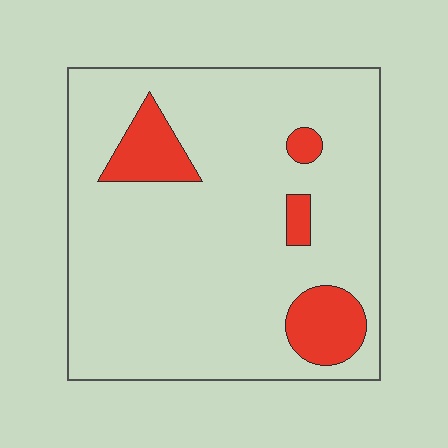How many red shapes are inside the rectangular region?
4.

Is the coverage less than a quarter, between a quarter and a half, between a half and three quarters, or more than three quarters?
Less than a quarter.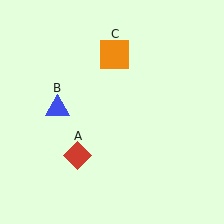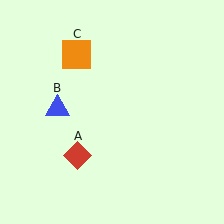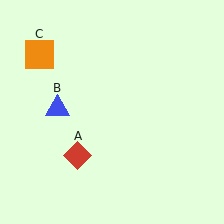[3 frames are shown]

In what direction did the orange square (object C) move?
The orange square (object C) moved left.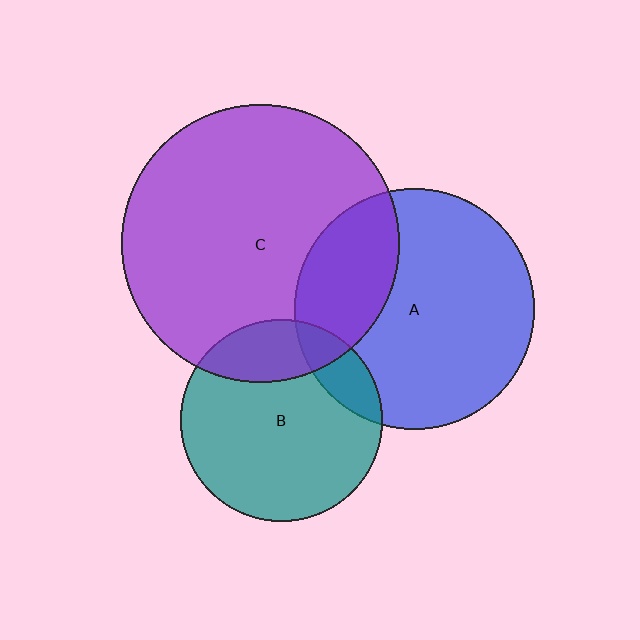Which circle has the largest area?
Circle C (purple).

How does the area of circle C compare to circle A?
Approximately 1.3 times.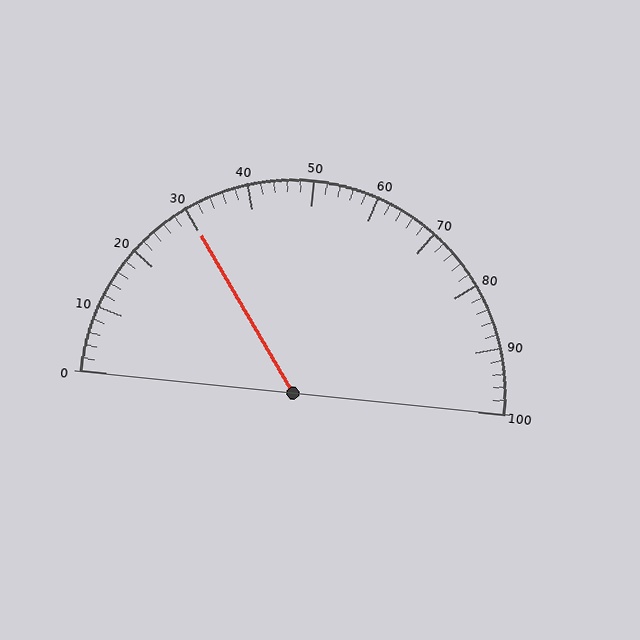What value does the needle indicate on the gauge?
The needle indicates approximately 30.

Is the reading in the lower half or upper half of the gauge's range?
The reading is in the lower half of the range (0 to 100).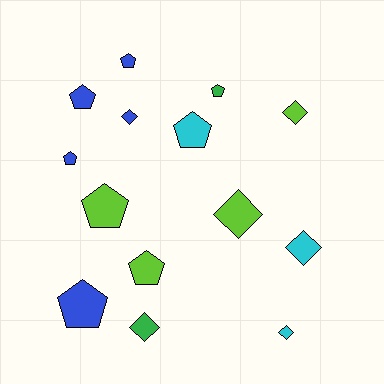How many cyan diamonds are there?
There are 2 cyan diamonds.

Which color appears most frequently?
Blue, with 5 objects.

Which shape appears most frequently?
Pentagon, with 8 objects.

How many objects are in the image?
There are 14 objects.